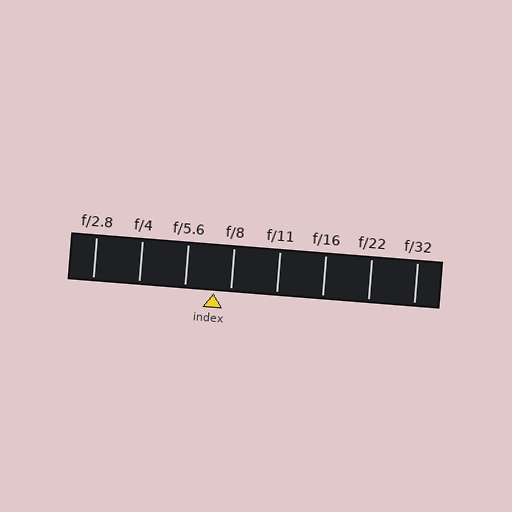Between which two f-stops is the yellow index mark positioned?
The index mark is between f/5.6 and f/8.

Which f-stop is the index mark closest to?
The index mark is closest to f/8.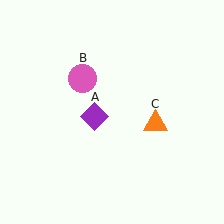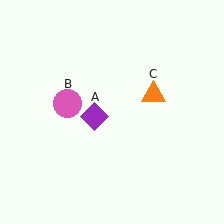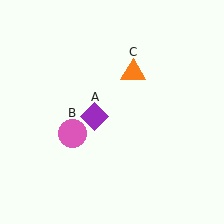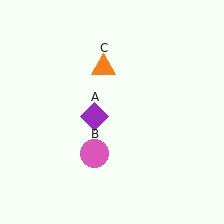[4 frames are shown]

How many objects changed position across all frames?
2 objects changed position: pink circle (object B), orange triangle (object C).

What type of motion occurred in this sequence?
The pink circle (object B), orange triangle (object C) rotated counterclockwise around the center of the scene.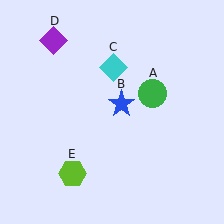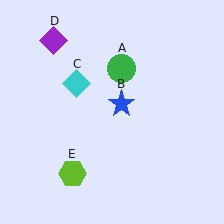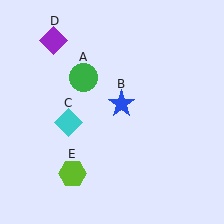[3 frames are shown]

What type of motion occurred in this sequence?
The green circle (object A), cyan diamond (object C) rotated counterclockwise around the center of the scene.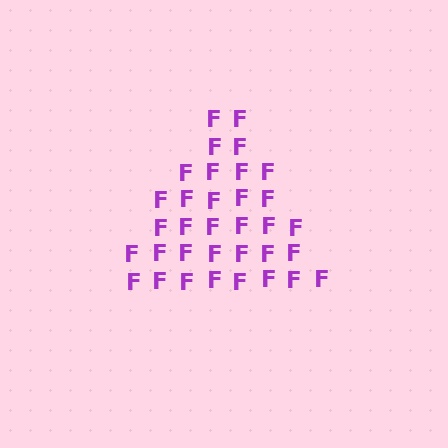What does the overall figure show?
The overall figure shows a triangle.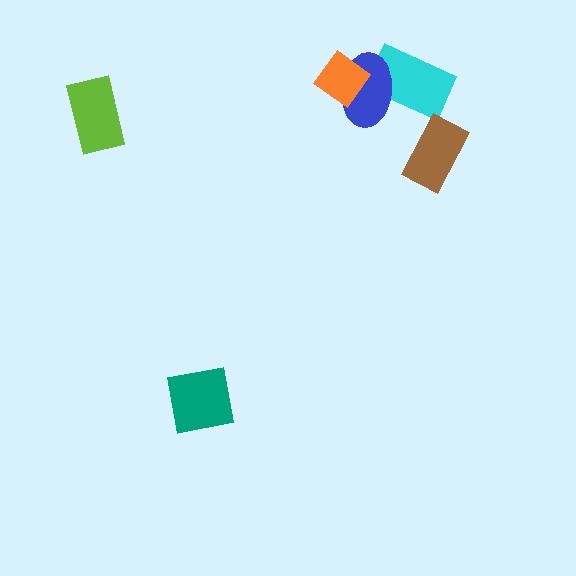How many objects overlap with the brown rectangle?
0 objects overlap with the brown rectangle.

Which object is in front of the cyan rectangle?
The blue ellipse is in front of the cyan rectangle.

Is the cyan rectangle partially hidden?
Yes, it is partially covered by another shape.